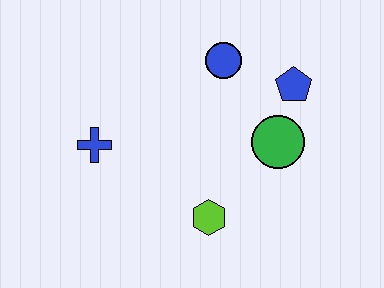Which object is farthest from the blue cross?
The blue pentagon is farthest from the blue cross.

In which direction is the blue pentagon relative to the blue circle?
The blue pentagon is to the right of the blue circle.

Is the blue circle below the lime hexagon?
No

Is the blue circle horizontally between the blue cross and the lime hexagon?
No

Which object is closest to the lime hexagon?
The green circle is closest to the lime hexagon.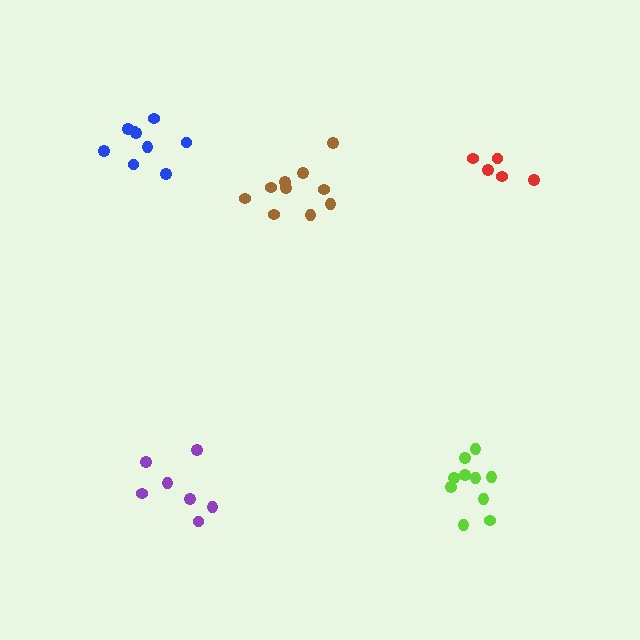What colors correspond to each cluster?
The clusters are colored: blue, red, brown, lime, purple.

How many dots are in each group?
Group 1: 9 dots, Group 2: 5 dots, Group 3: 10 dots, Group 4: 10 dots, Group 5: 7 dots (41 total).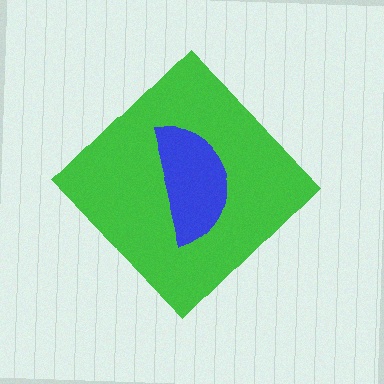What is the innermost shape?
The blue semicircle.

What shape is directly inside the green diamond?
The blue semicircle.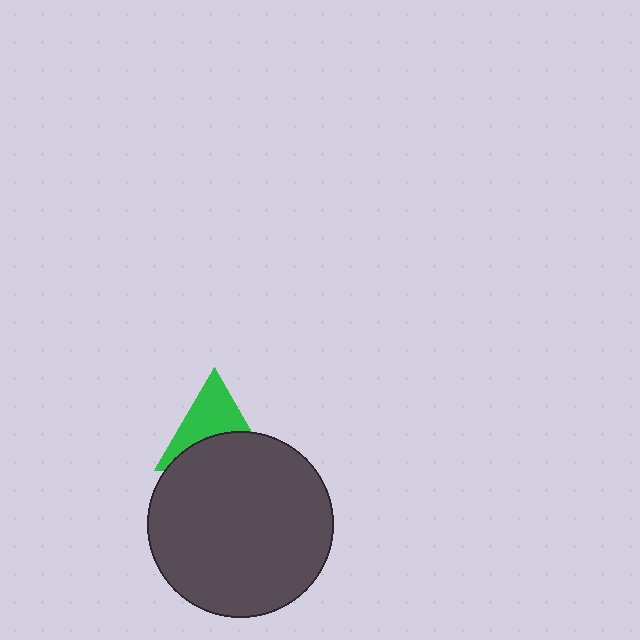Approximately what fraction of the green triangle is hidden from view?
Roughly 49% of the green triangle is hidden behind the dark gray circle.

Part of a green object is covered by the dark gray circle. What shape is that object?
It is a triangle.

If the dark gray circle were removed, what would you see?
You would see the complete green triangle.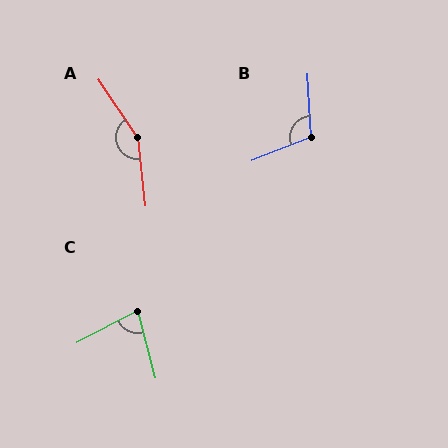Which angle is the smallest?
C, at approximately 77 degrees.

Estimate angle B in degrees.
Approximately 108 degrees.